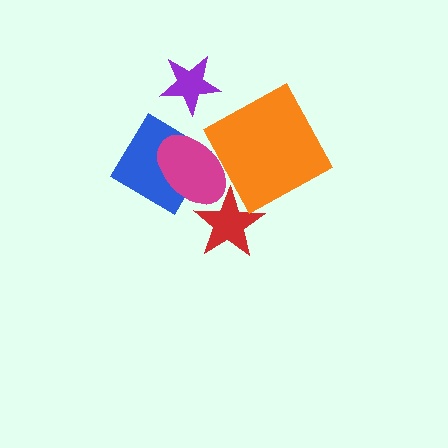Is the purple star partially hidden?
No, no other shape covers it.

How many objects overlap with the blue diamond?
1 object overlaps with the blue diamond.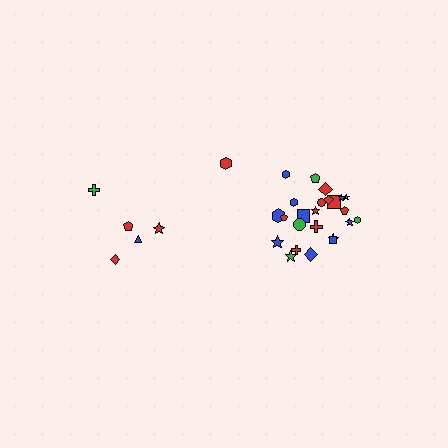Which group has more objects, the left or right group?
The right group.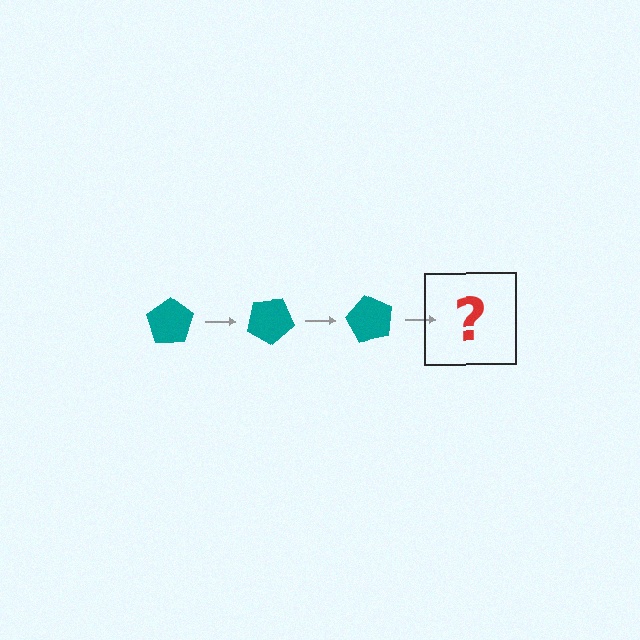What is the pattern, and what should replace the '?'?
The pattern is that the pentagon rotates 30 degrees each step. The '?' should be a teal pentagon rotated 90 degrees.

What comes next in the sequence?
The next element should be a teal pentagon rotated 90 degrees.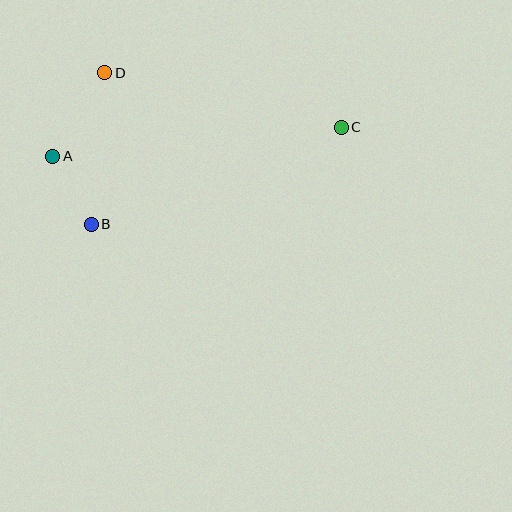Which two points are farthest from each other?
Points A and C are farthest from each other.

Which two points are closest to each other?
Points A and B are closest to each other.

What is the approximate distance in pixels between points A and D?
The distance between A and D is approximately 98 pixels.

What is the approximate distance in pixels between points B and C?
The distance between B and C is approximately 268 pixels.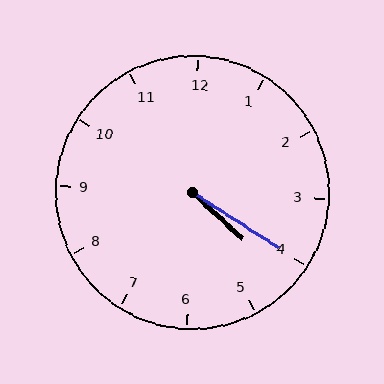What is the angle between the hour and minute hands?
Approximately 10 degrees.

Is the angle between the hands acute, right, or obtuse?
It is acute.